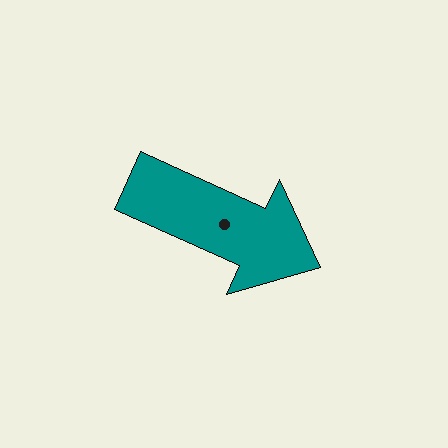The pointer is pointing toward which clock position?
Roughly 4 o'clock.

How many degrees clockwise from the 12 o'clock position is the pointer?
Approximately 114 degrees.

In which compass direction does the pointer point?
Southeast.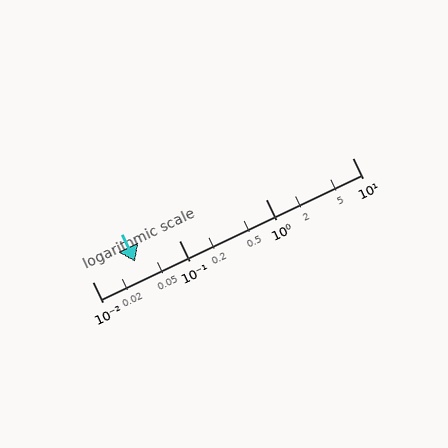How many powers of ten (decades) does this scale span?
The scale spans 3 decades, from 0.01 to 10.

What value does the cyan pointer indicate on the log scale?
The pointer indicates approximately 0.031.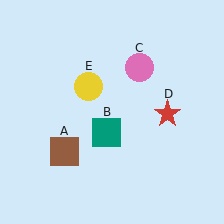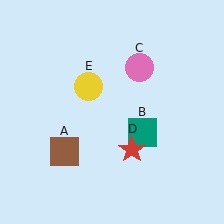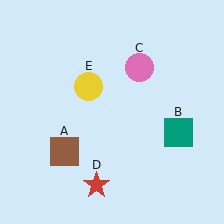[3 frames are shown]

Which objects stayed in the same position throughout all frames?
Brown square (object A) and pink circle (object C) and yellow circle (object E) remained stationary.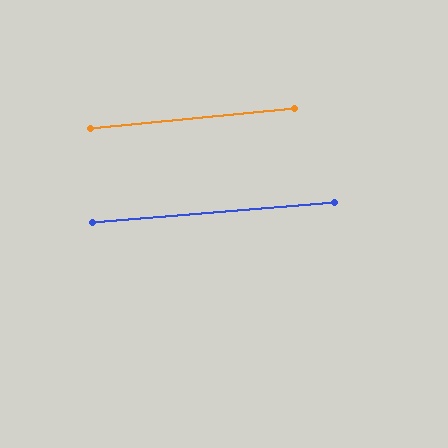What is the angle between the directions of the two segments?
Approximately 1 degree.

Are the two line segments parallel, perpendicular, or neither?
Parallel — their directions differ by only 0.7°.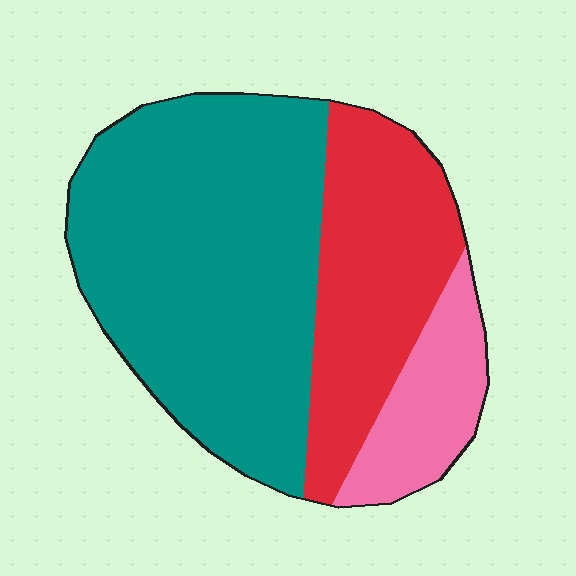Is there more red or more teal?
Teal.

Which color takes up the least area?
Pink, at roughly 15%.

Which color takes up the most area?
Teal, at roughly 60%.